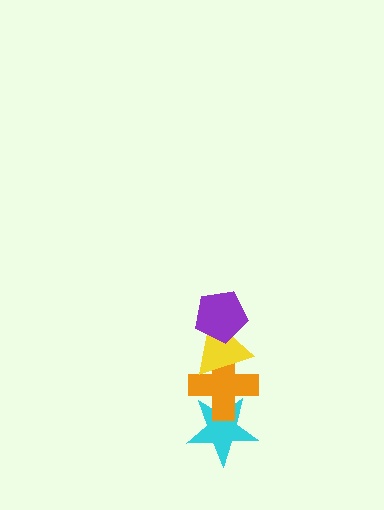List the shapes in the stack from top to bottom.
From top to bottom: the purple pentagon, the yellow triangle, the orange cross, the cyan star.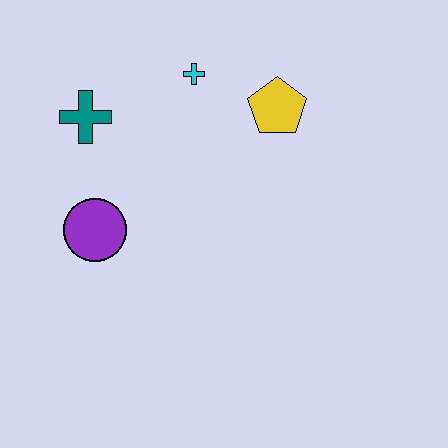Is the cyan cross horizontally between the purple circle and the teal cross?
No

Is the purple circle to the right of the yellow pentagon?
No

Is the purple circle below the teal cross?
Yes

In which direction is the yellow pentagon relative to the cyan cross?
The yellow pentagon is to the right of the cyan cross.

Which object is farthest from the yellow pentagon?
The purple circle is farthest from the yellow pentagon.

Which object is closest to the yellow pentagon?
The cyan cross is closest to the yellow pentagon.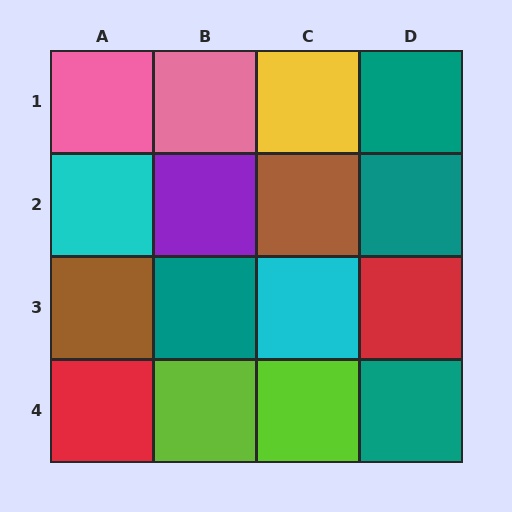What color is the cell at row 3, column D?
Red.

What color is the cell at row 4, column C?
Lime.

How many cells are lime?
2 cells are lime.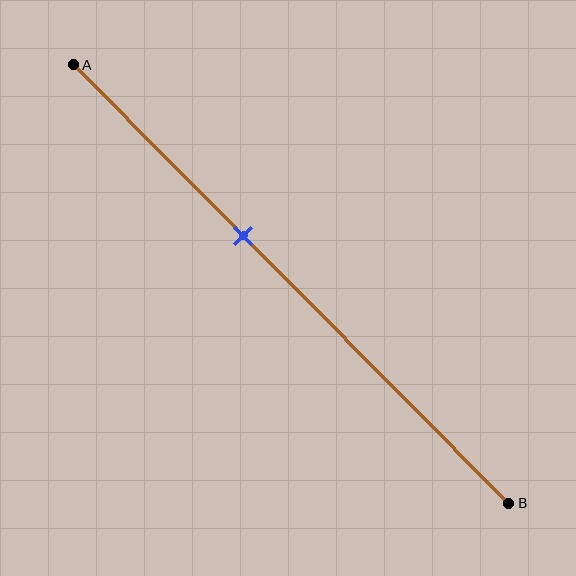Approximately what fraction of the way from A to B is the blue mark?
The blue mark is approximately 40% of the way from A to B.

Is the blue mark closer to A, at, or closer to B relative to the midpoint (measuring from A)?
The blue mark is closer to point A than the midpoint of segment AB.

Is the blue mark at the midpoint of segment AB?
No, the mark is at about 40% from A, not at the 50% midpoint.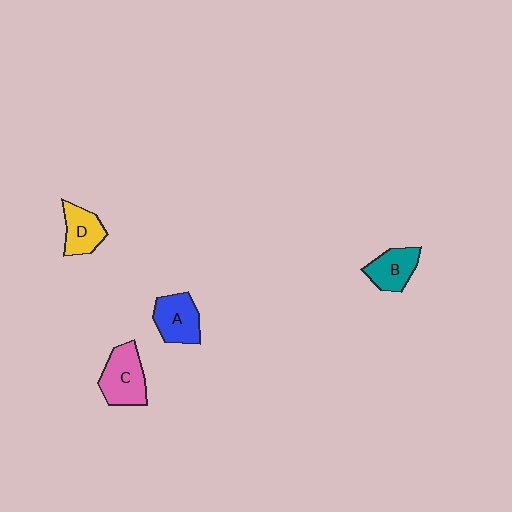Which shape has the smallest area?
Shape D (yellow).